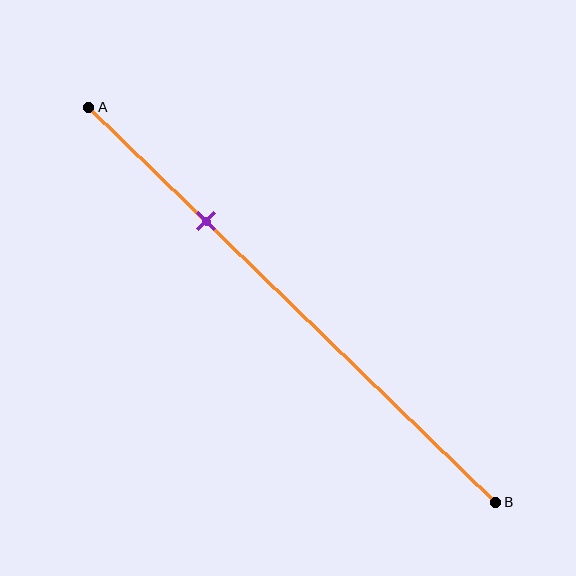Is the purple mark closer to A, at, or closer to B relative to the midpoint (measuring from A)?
The purple mark is closer to point A than the midpoint of segment AB.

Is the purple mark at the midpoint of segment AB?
No, the mark is at about 30% from A, not at the 50% midpoint.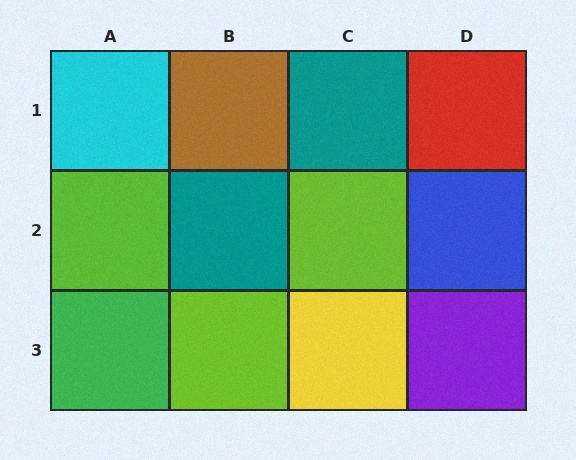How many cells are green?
1 cell is green.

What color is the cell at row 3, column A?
Green.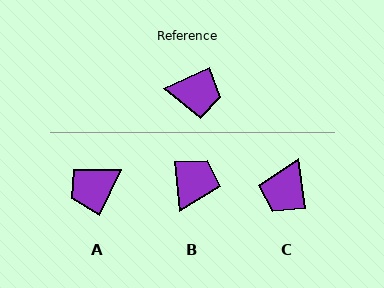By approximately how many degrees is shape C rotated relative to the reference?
Approximately 106 degrees clockwise.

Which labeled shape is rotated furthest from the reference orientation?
A, about 140 degrees away.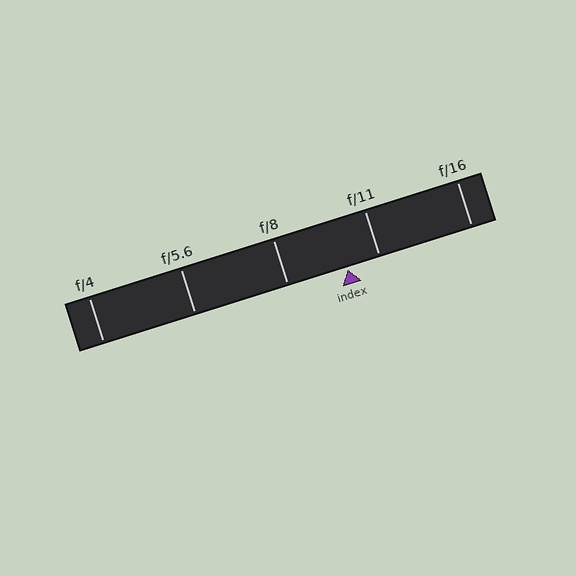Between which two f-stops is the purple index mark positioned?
The index mark is between f/8 and f/11.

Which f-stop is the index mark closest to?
The index mark is closest to f/11.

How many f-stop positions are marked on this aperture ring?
There are 5 f-stop positions marked.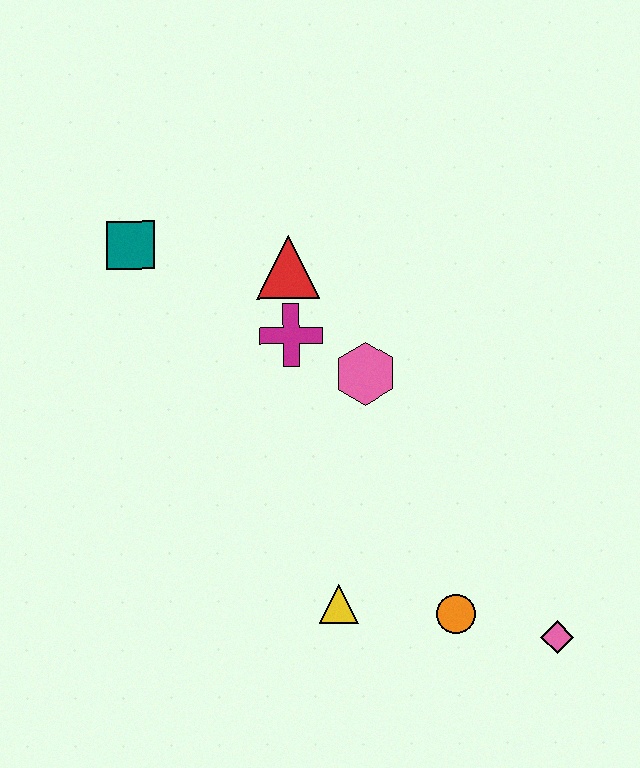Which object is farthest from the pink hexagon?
The pink diamond is farthest from the pink hexagon.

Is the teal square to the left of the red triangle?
Yes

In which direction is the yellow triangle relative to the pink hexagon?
The yellow triangle is below the pink hexagon.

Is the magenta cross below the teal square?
Yes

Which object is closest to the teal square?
The red triangle is closest to the teal square.